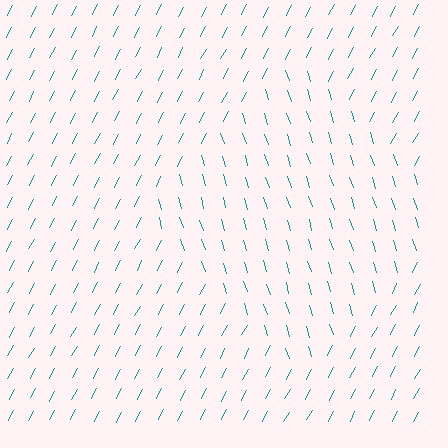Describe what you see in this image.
The image is filled with small teal line segments. A diamond region in the image has lines oriented differently from the surrounding lines, creating a visible texture boundary.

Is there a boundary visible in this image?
Yes, there is a texture boundary formed by a change in line orientation.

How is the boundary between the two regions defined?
The boundary is defined purely by a change in line orientation (approximately 45 degrees difference). All lines are the same color and thickness.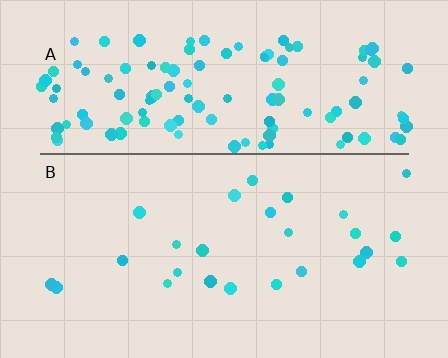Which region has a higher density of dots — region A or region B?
A (the top).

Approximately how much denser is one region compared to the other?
Approximately 5.0× — region A over region B.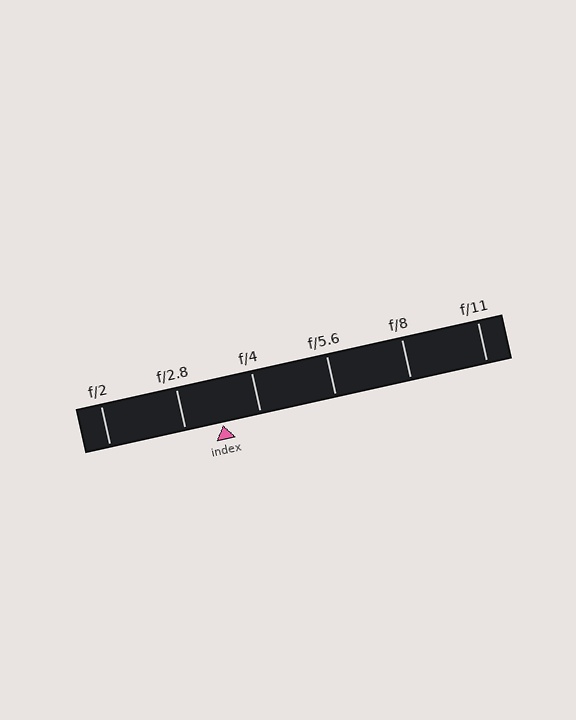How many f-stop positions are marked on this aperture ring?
There are 6 f-stop positions marked.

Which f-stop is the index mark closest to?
The index mark is closest to f/2.8.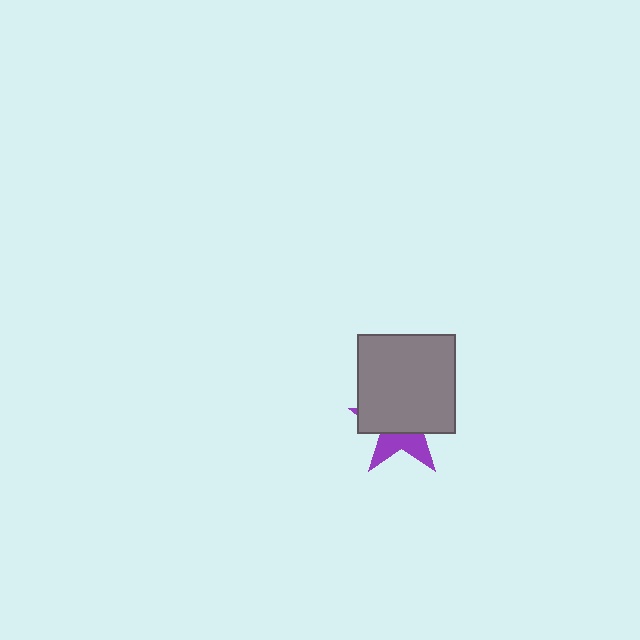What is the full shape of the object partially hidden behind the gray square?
The partially hidden object is a purple star.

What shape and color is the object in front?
The object in front is a gray square.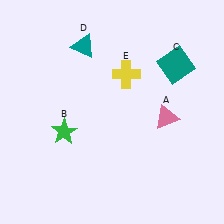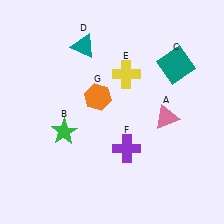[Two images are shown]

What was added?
A purple cross (F), an orange hexagon (G) were added in Image 2.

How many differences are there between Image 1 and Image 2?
There are 2 differences between the two images.